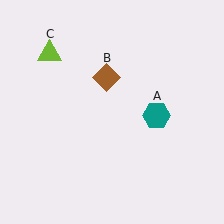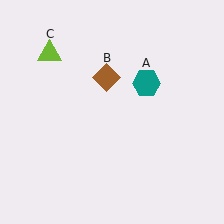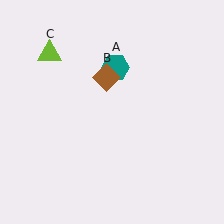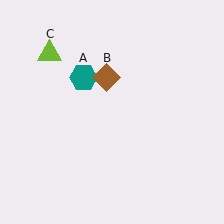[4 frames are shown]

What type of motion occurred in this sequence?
The teal hexagon (object A) rotated counterclockwise around the center of the scene.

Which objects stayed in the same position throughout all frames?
Brown diamond (object B) and lime triangle (object C) remained stationary.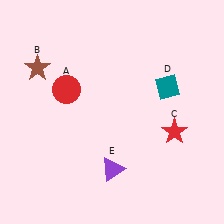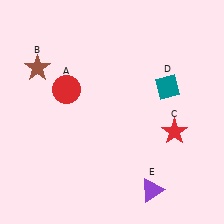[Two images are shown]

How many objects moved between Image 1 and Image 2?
1 object moved between the two images.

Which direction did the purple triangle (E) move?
The purple triangle (E) moved right.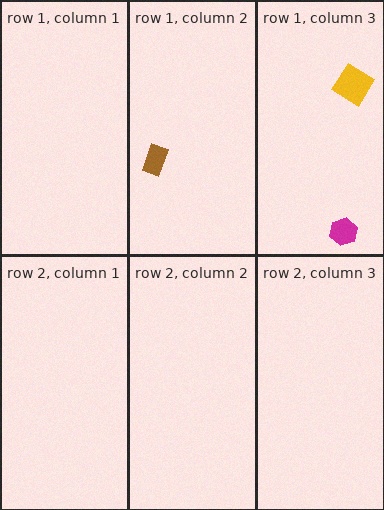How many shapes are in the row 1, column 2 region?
1.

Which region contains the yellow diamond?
The row 1, column 3 region.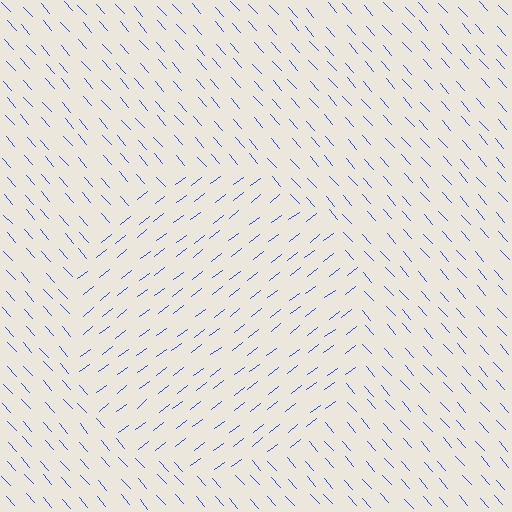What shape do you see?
I see a circle.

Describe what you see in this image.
The image is filled with small blue line segments. A circle region in the image has lines oriented differently from the surrounding lines, creating a visible texture boundary.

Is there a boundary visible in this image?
Yes, there is a texture boundary formed by a change in line orientation.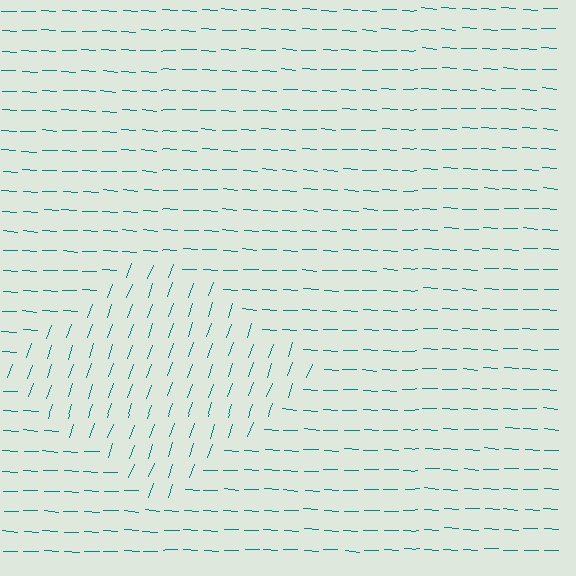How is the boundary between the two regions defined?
The boundary is defined purely by a change in line orientation (approximately 73 degrees difference). All lines are the same color and thickness.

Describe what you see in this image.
The image is filled with small teal line segments. A diamond region in the image has lines oriented differently from the surrounding lines, creating a visible texture boundary.